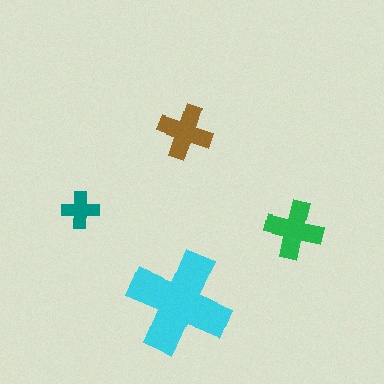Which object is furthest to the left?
The teal cross is leftmost.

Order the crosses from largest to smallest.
the cyan one, the green one, the brown one, the teal one.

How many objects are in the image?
There are 4 objects in the image.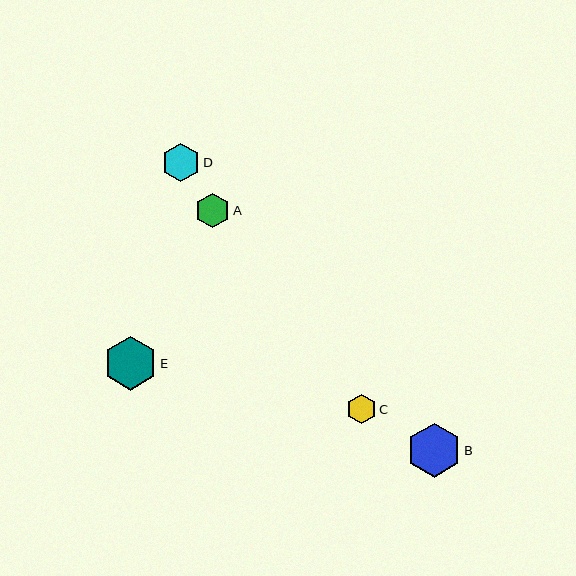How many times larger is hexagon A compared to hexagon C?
Hexagon A is approximately 1.2 times the size of hexagon C.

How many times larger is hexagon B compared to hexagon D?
Hexagon B is approximately 1.4 times the size of hexagon D.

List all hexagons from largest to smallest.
From largest to smallest: E, B, D, A, C.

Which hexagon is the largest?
Hexagon E is the largest with a size of approximately 54 pixels.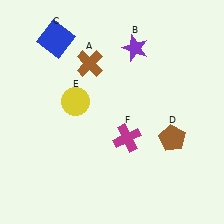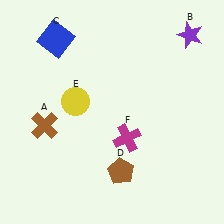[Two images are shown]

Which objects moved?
The objects that moved are: the brown cross (A), the purple star (B), the brown pentagon (D).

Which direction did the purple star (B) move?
The purple star (B) moved right.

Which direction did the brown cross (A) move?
The brown cross (A) moved down.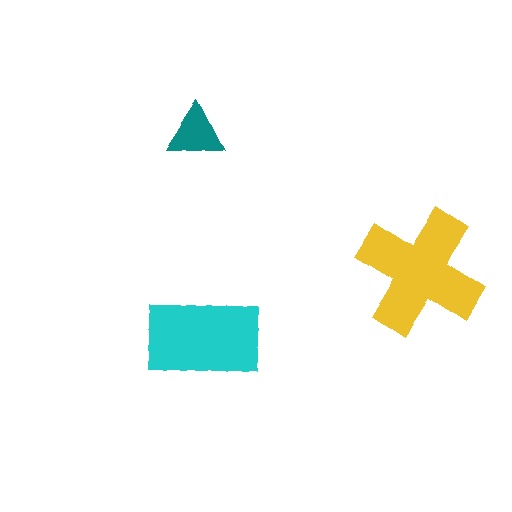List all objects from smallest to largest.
The teal triangle, the cyan rectangle, the yellow cross.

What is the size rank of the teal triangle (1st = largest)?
3rd.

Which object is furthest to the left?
The cyan rectangle is leftmost.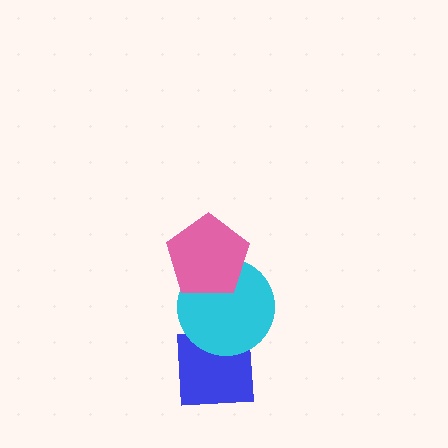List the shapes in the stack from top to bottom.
From top to bottom: the pink pentagon, the cyan circle, the blue square.